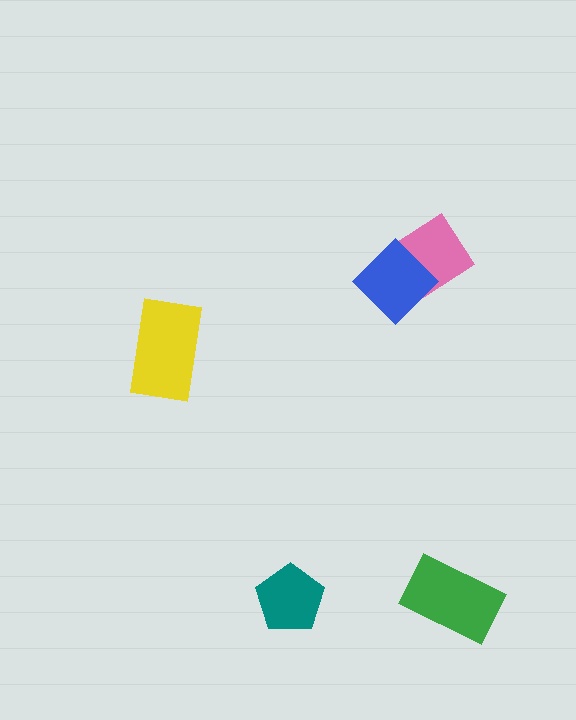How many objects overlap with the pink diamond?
1 object overlaps with the pink diamond.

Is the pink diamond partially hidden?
Yes, it is partially covered by another shape.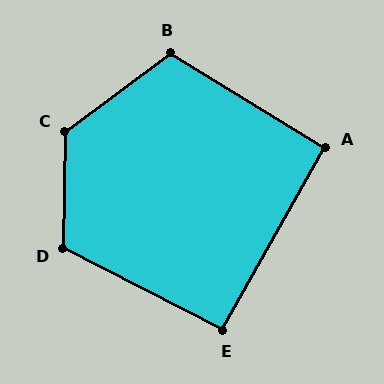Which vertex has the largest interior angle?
C, at approximately 128 degrees.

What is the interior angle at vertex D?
Approximately 116 degrees (obtuse).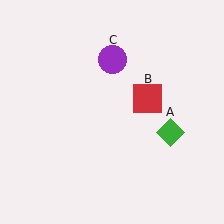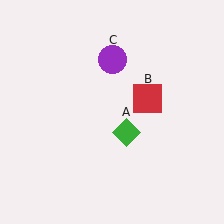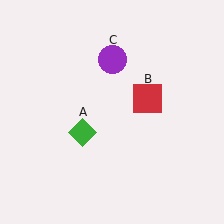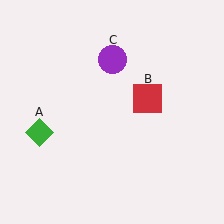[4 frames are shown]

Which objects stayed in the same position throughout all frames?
Red square (object B) and purple circle (object C) remained stationary.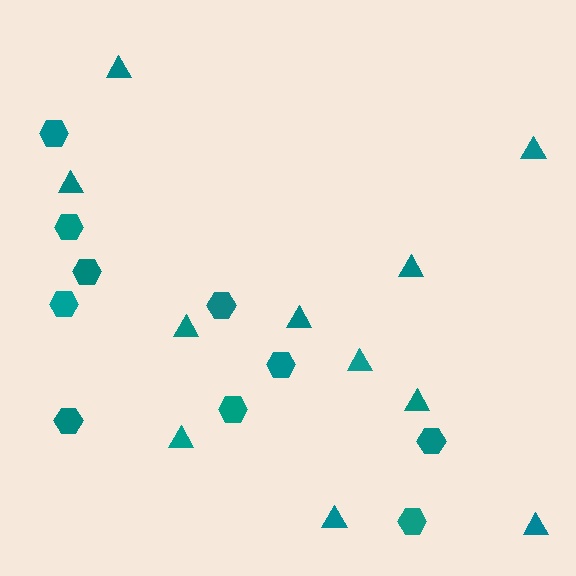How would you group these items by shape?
There are 2 groups: one group of hexagons (10) and one group of triangles (11).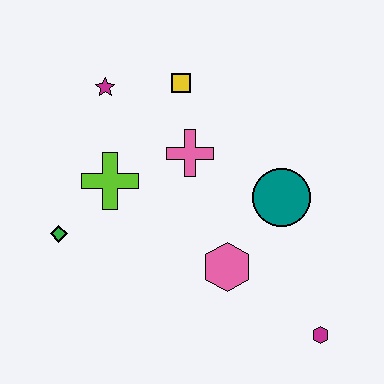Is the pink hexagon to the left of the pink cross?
No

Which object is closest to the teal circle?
The pink hexagon is closest to the teal circle.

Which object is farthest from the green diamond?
The magenta hexagon is farthest from the green diamond.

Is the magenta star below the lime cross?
No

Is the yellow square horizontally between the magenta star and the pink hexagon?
Yes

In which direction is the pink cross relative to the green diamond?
The pink cross is to the right of the green diamond.